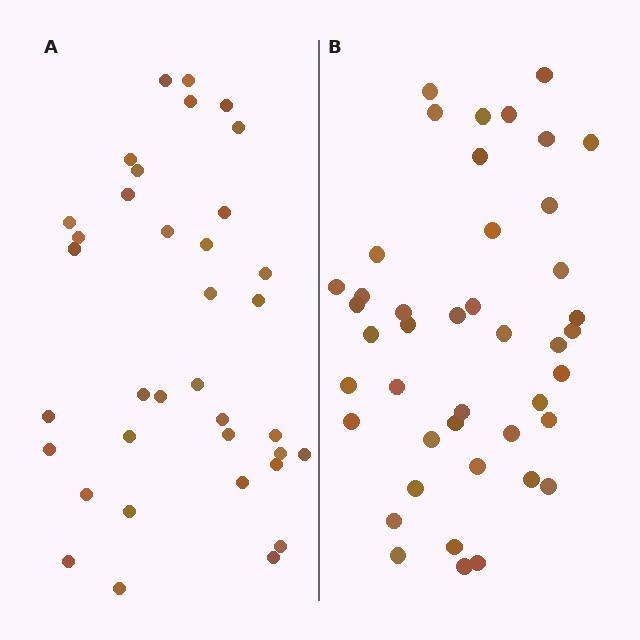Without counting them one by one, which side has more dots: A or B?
Region B (the right region) has more dots.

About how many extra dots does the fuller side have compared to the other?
Region B has roughly 8 or so more dots than region A.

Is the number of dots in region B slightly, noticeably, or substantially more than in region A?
Region B has only slightly more — the two regions are fairly close. The ratio is roughly 1.2 to 1.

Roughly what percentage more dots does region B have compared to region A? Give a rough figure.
About 20% more.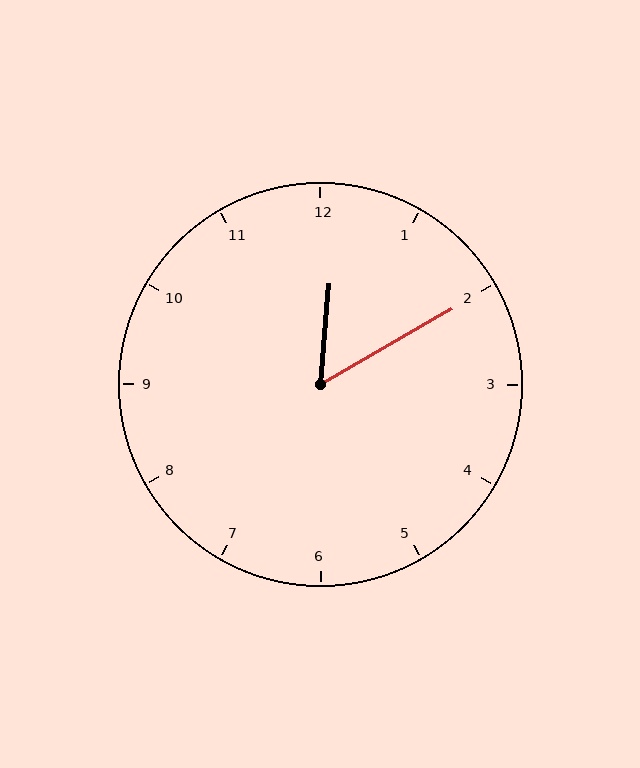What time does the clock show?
12:10.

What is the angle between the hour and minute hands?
Approximately 55 degrees.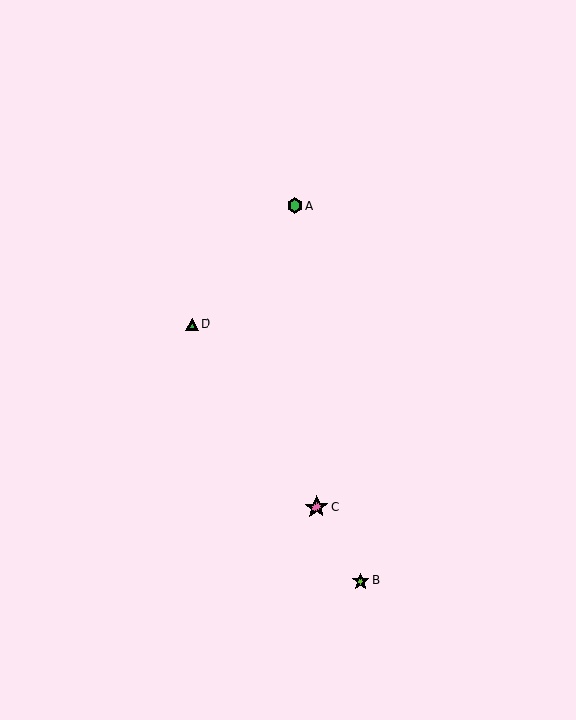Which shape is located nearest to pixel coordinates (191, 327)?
The green triangle (labeled D) at (192, 324) is nearest to that location.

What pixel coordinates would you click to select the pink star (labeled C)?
Click at (316, 507) to select the pink star C.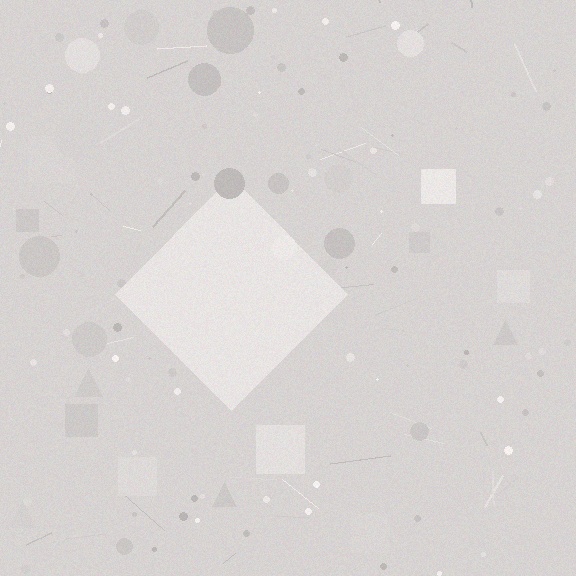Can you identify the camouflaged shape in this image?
The camouflaged shape is a diamond.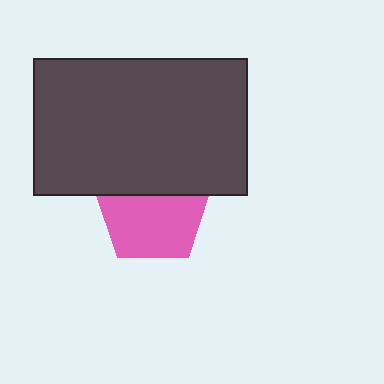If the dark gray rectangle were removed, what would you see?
You would see the complete pink pentagon.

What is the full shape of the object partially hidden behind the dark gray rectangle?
The partially hidden object is a pink pentagon.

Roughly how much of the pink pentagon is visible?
About half of it is visible (roughly 64%).